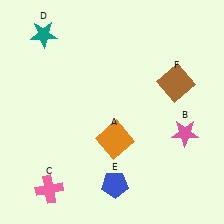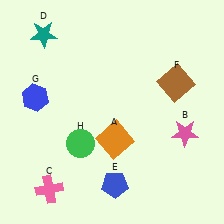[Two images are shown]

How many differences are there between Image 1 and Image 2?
There are 2 differences between the two images.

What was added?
A blue hexagon (G), a green circle (H) were added in Image 2.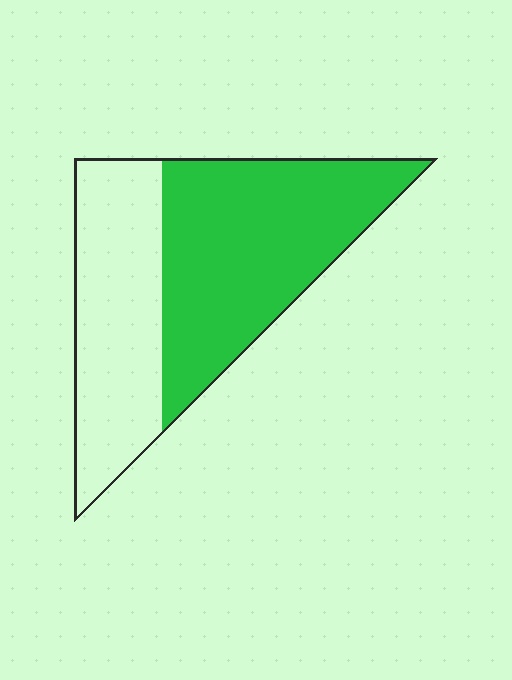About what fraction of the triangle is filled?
About three fifths (3/5).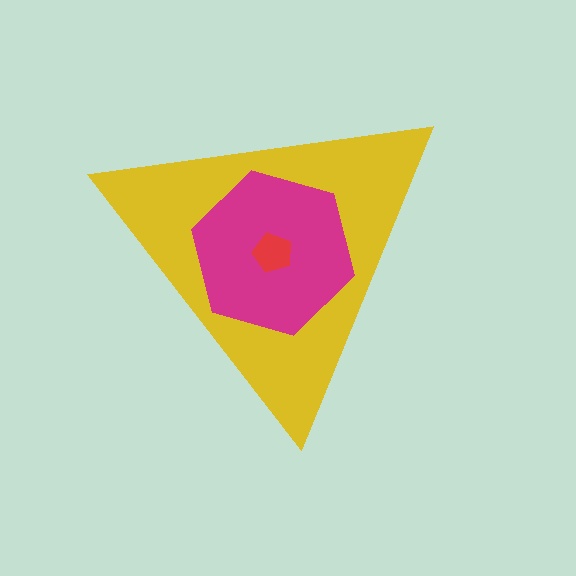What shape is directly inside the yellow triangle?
The magenta hexagon.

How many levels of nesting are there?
3.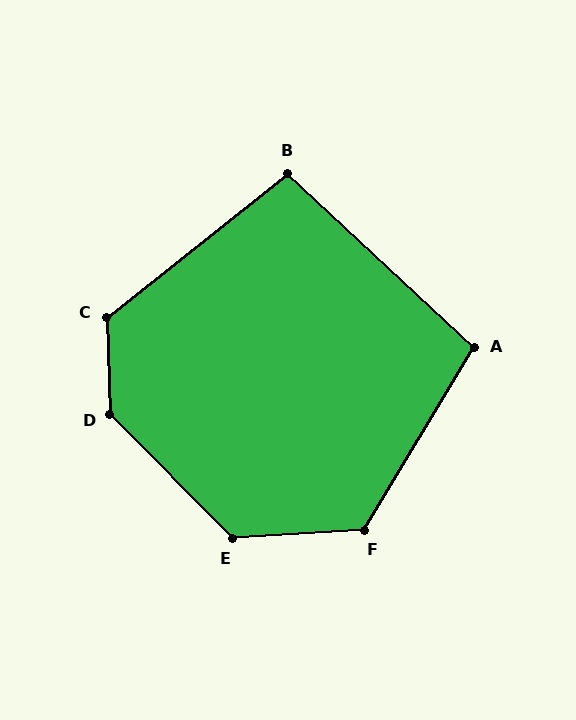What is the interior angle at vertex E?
Approximately 131 degrees (obtuse).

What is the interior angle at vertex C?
Approximately 127 degrees (obtuse).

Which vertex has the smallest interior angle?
B, at approximately 98 degrees.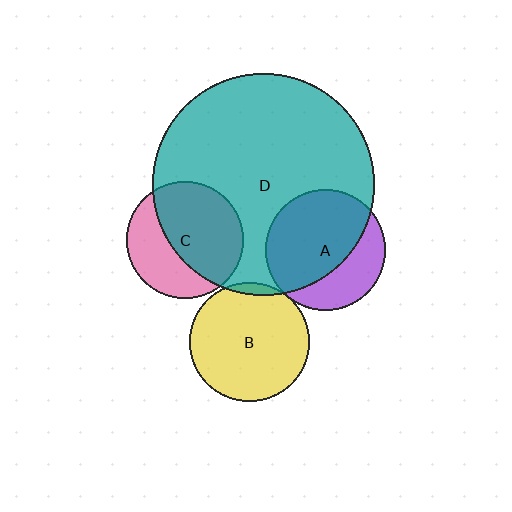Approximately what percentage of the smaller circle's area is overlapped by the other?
Approximately 60%.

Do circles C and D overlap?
Yes.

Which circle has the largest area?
Circle D (teal).